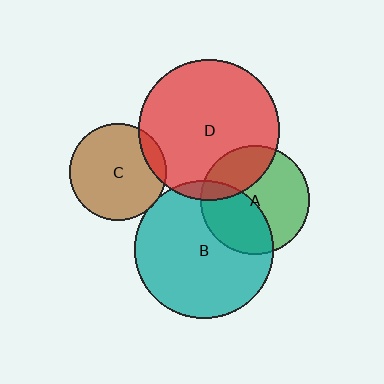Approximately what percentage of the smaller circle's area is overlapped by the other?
Approximately 5%.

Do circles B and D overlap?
Yes.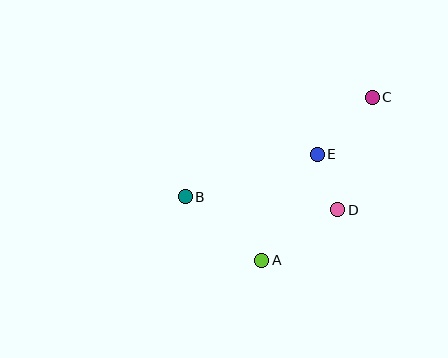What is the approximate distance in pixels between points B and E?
The distance between B and E is approximately 139 pixels.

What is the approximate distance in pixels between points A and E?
The distance between A and E is approximately 120 pixels.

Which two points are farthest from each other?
Points B and C are farthest from each other.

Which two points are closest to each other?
Points D and E are closest to each other.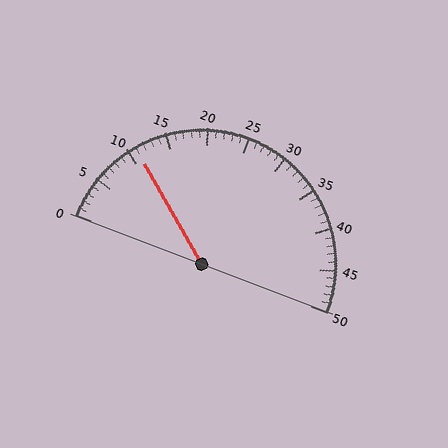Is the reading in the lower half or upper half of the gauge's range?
The reading is in the lower half of the range (0 to 50).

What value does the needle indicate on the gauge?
The needle indicates approximately 11.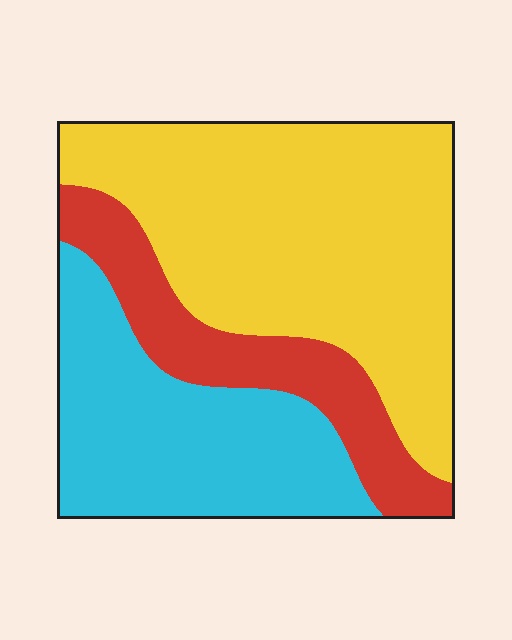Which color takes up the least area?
Red, at roughly 20%.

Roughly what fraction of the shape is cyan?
Cyan takes up between a sixth and a third of the shape.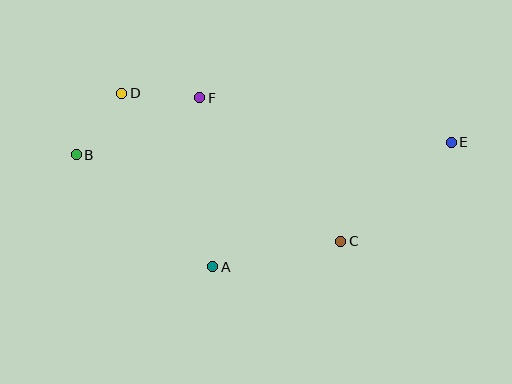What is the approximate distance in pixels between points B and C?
The distance between B and C is approximately 279 pixels.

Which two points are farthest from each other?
Points B and E are farthest from each other.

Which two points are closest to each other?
Points B and D are closest to each other.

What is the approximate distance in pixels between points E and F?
The distance between E and F is approximately 255 pixels.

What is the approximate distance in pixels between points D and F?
The distance between D and F is approximately 78 pixels.